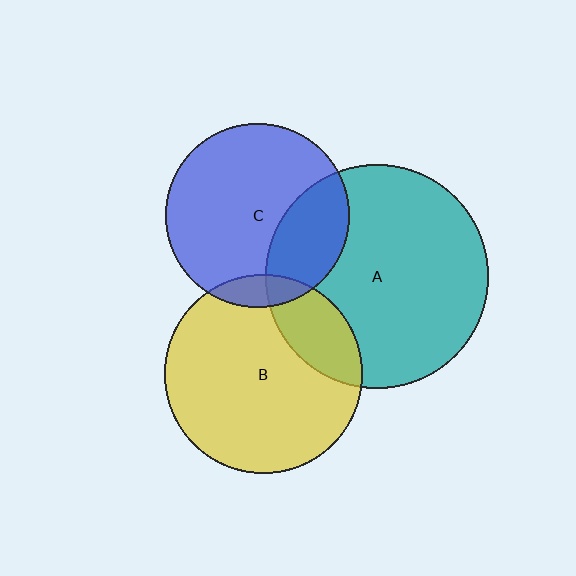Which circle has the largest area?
Circle A (teal).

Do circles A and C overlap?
Yes.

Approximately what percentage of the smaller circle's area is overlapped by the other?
Approximately 30%.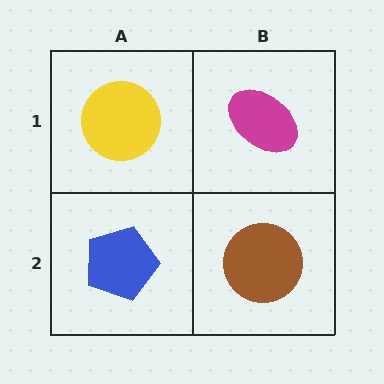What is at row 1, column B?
A magenta ellipse.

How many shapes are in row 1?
2 shapes.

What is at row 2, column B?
A brown circle.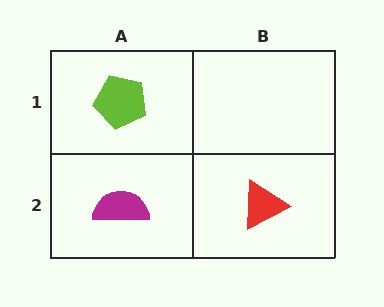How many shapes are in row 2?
2 shapes.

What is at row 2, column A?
A magenta semicircle.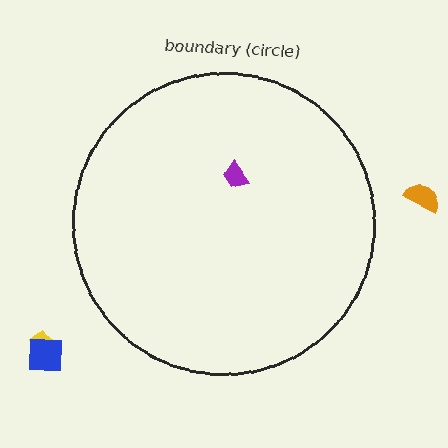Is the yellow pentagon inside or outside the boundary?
Outside.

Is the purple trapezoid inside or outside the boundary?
Inside.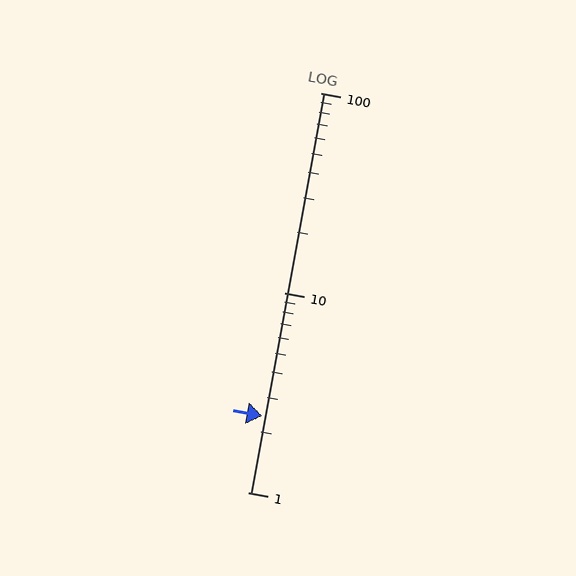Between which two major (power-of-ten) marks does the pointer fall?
The pointer is between 1 and 10.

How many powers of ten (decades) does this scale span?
The scale spans 2 decades, from 1 to 100.